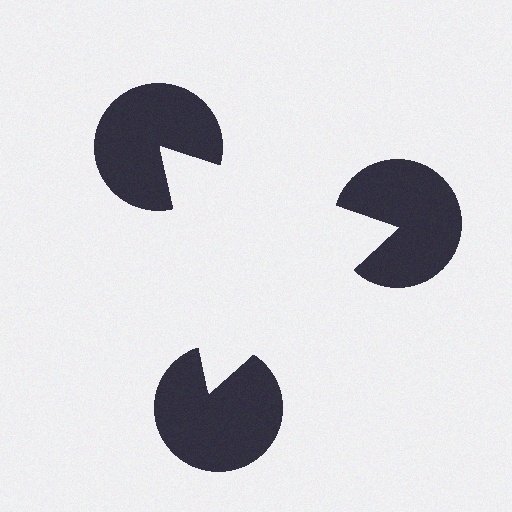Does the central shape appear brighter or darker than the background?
It typically appears slightly brighter than the background, even though no actual brightness change is drawn.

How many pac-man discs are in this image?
There are 3 — one at each vertex of the illusory triangle.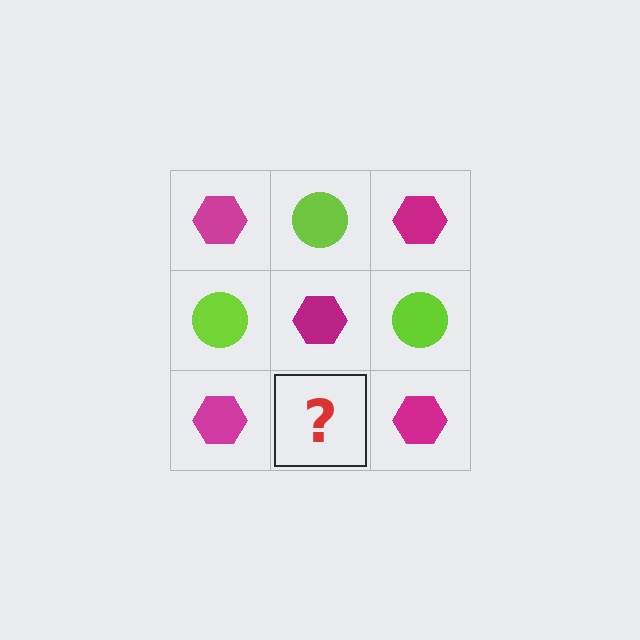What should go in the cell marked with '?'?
The missing cell should contain a lime circle.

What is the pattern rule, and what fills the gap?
The rule is that it alternates magenta hexagon and lime circle in a checkerboard pattern. The gap should be filled with a lime circle.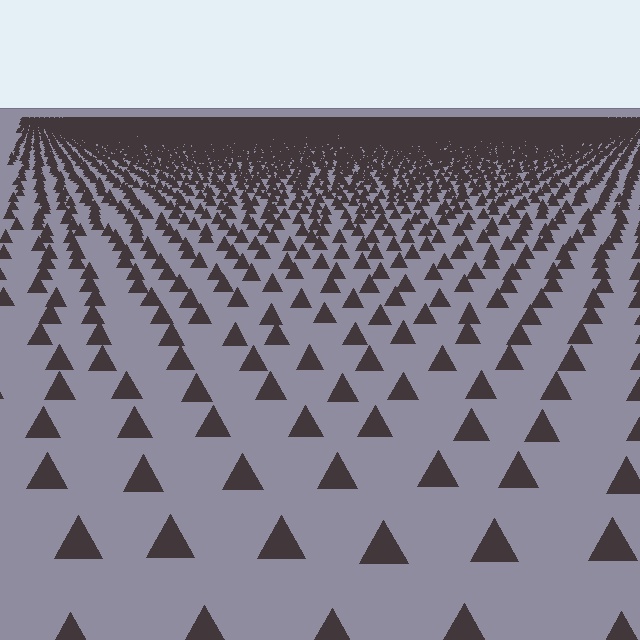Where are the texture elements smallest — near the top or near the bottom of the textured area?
Near the top.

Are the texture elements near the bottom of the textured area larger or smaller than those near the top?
Larger. Near the bottom, elements are closer to the viewer and appear at a bigger on-screen size.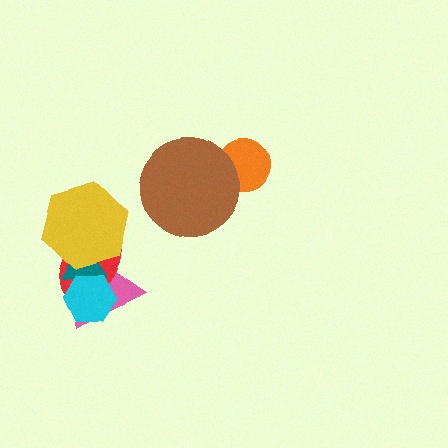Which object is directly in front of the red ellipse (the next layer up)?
The teal triangle is directly in front of the red ellipse.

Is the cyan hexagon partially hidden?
No, no other shape covers it.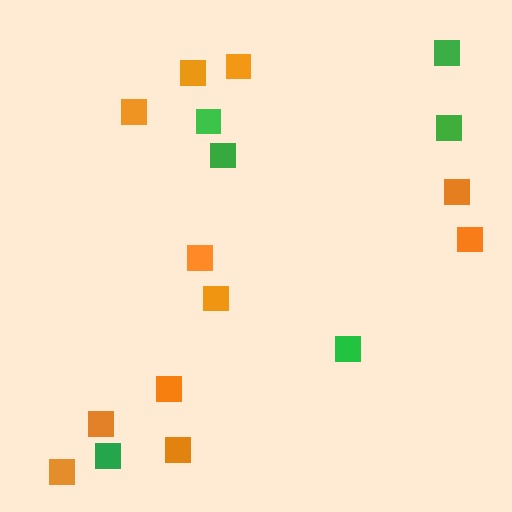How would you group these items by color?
There are 2 groups: one group of green squares (6) and one group of orange squares (11).